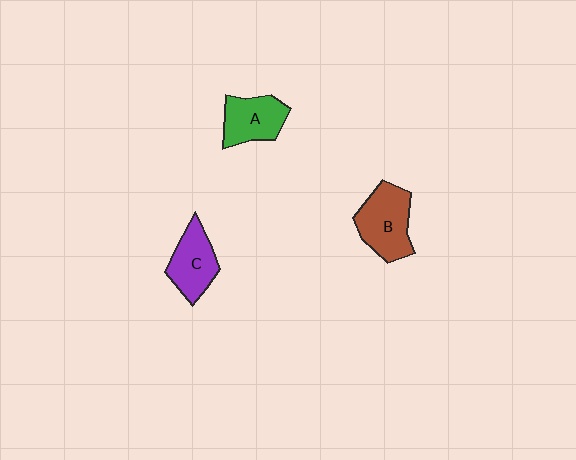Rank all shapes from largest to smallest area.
From largest to smallest: B (brown), A (green), C (purple).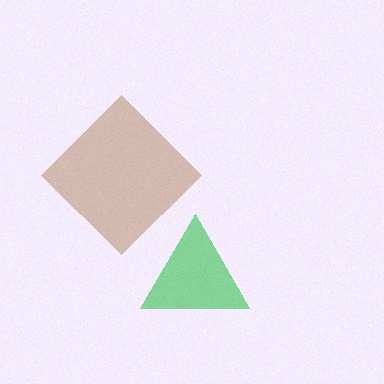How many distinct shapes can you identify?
There are 2 distinct shapes: a brown diamond, a green triangle.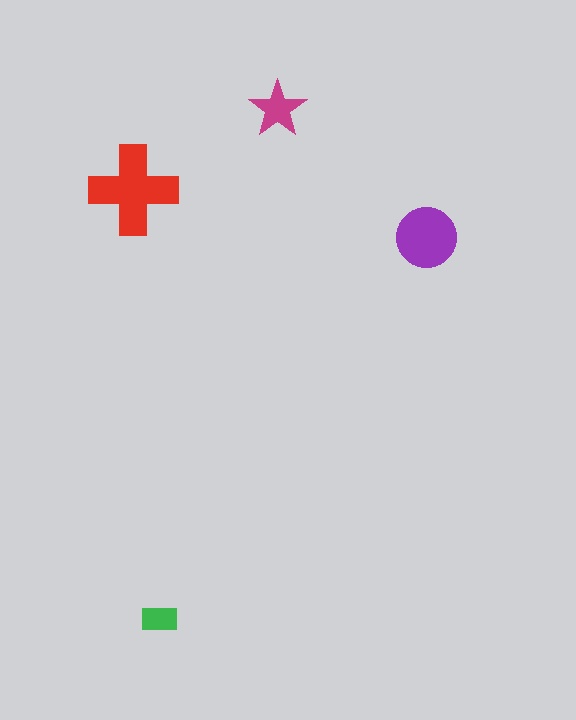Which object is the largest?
The red cross.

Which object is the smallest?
The green rectangle.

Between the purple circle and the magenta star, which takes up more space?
The purple circle.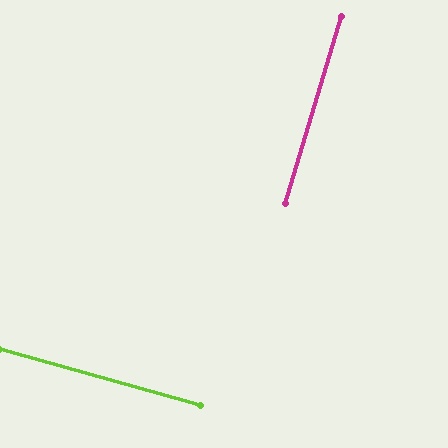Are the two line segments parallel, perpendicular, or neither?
Perpendicular — they meet at approximately 89°.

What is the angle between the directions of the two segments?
Approximately 89 degrees.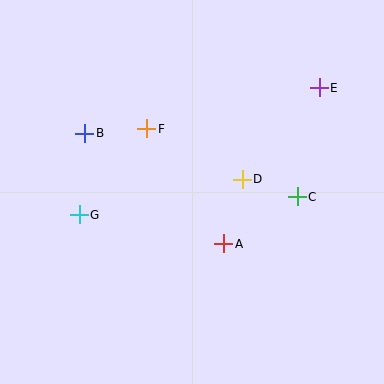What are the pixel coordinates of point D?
Point D is at (242, 179).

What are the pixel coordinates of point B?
Point B is at (85, 133).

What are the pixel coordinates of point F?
Point F is at (147, 129).